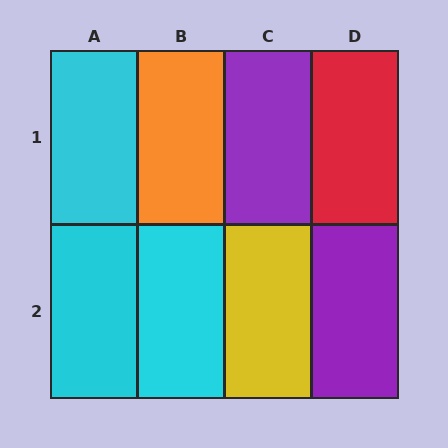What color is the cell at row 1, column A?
Cyan.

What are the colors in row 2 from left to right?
Cyan, cyan, yellow, purple.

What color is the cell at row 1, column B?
Orange.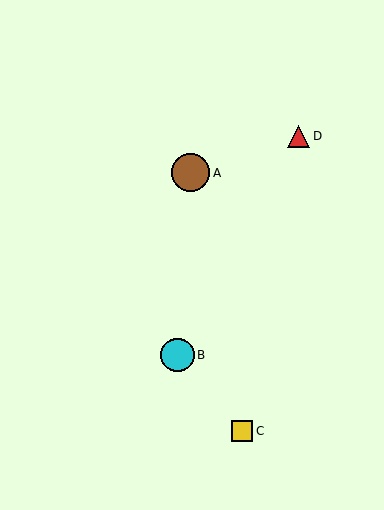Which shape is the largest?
The brown circle (labeled A) is the largest.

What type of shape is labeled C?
Shape C is a yellow square.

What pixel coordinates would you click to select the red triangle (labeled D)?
Click at (299, 136) to select the red triangle D.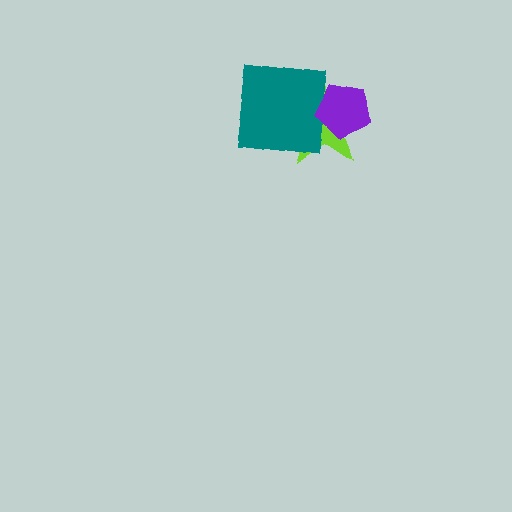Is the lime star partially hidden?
Yes, it is partially covered by another shape.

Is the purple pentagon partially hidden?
No, no other shape covers it.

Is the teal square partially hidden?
Yes, it is partially covered by another shape.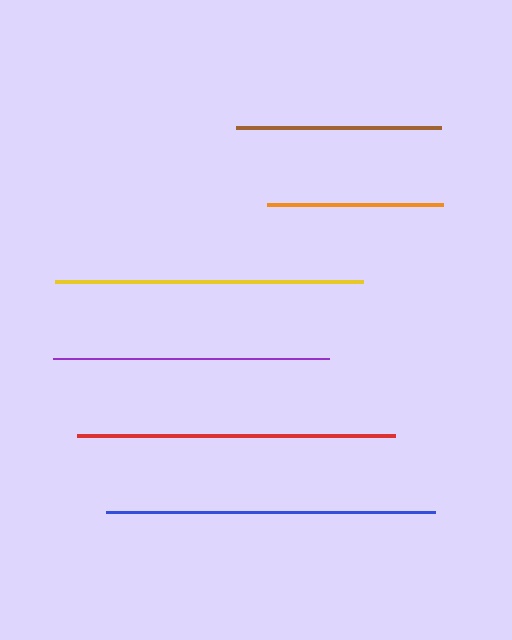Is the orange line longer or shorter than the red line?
The red line is longer than the orange line.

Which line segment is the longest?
The blue line is the longest at approximately 329 pixels.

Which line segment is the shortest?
The orange line is the shortest at approximately 176 pixels.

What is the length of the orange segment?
The orange segment is approximately 176 pixels long.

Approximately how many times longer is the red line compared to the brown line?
The red line is approximately 1.6 times the length of the brown line.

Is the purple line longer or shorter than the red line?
The red line is longer than the purple line.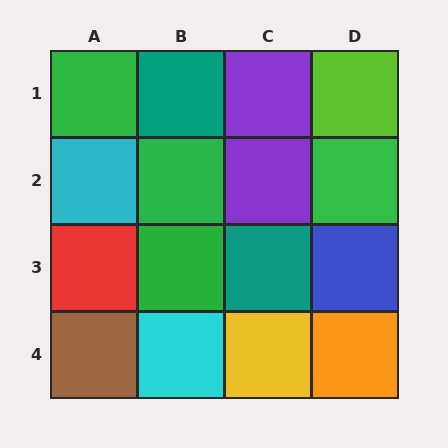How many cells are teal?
2 cells are teal.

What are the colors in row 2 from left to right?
Cyan, green, purple, green.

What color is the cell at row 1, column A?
Green.